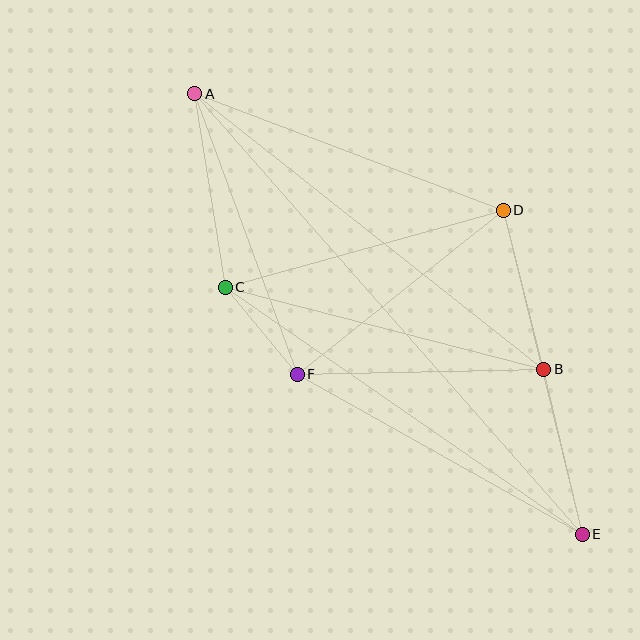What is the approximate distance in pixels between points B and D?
The distance between B and D is approximately 164 pixels.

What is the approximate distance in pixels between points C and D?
The distance between C and D is approximately 289 pixels.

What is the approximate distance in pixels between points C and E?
The distance between C and E is approximately 434 pixels.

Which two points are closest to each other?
Points C and F are closest to each other.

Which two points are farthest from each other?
Points A and E are farthest from each other.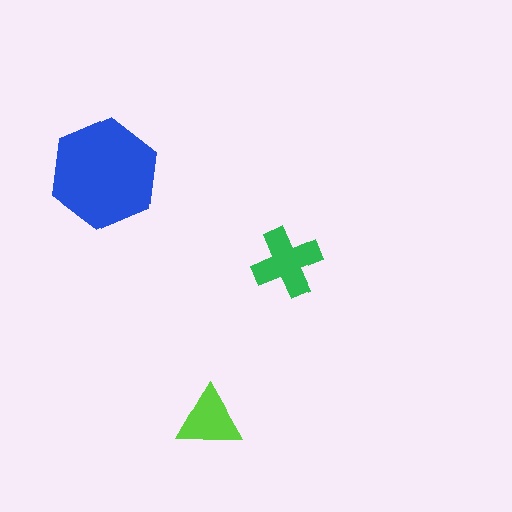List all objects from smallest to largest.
The lime triangle, the green cross, the blue hexagon.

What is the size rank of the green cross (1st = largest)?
2nd.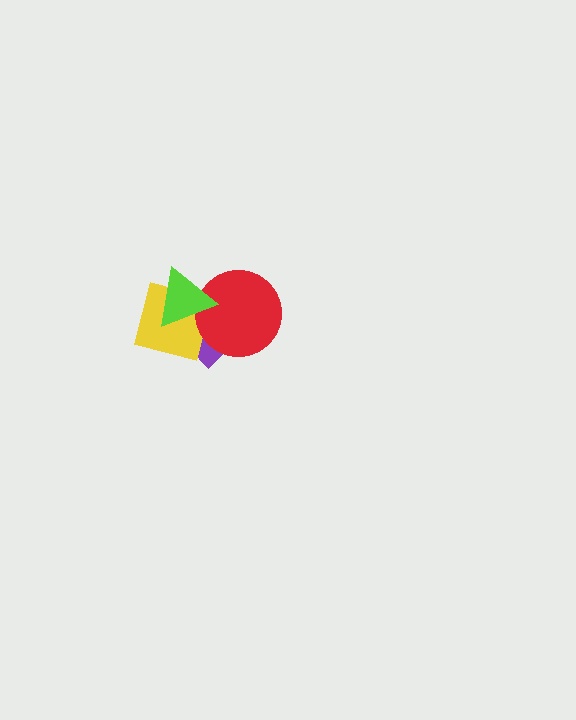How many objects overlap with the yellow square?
3 objects overlap with the yellow square.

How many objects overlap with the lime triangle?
3 objects overlap with the lime triangle.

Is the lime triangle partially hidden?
No, no other shape covers it.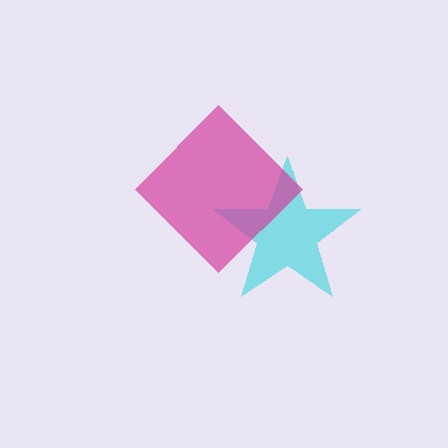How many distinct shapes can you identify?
There are 2 distinct shapes: a cyan star, a magenta diamond.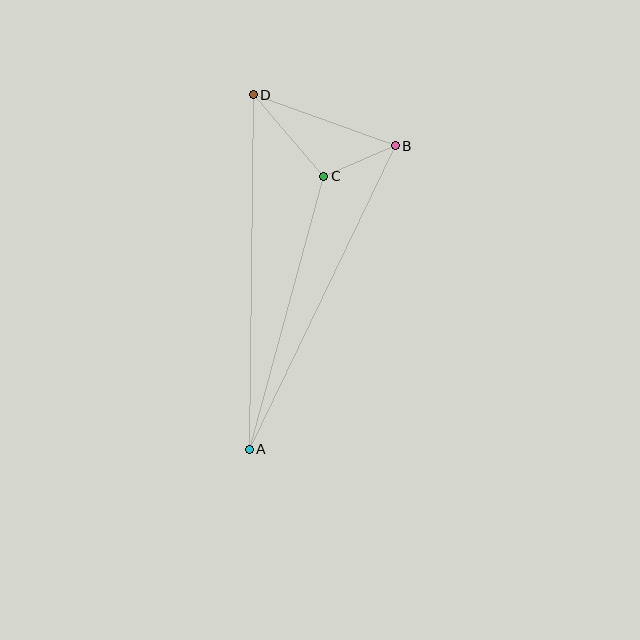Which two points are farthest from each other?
Points A and D are farthest from each other.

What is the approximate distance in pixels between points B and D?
The distance between B and D is approximately 151 pixels.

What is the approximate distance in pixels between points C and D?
The distance between C and D is approximately 108 pixels.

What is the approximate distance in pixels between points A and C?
The distance between A and C is approximately 283 pixels.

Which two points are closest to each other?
Points B and C are closest to each other.